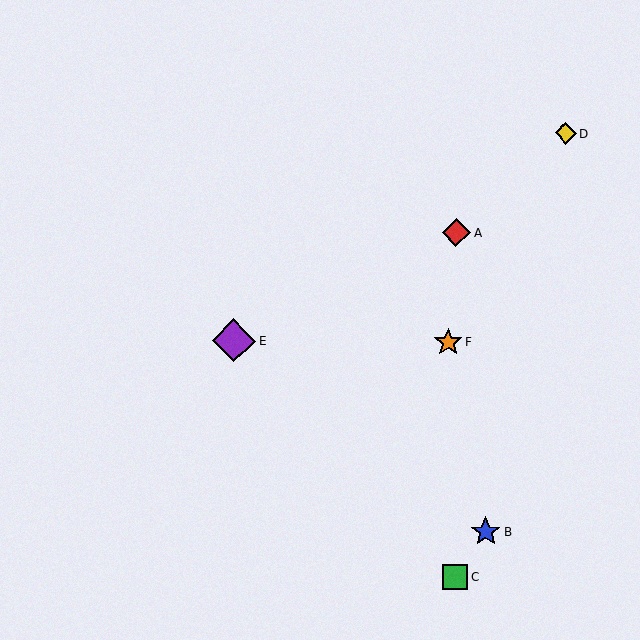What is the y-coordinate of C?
Object C is at y≈576.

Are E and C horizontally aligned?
No, E is at y≈341 and C is at y≈576.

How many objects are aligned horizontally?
2 objects (E, F) are aligned horizontally.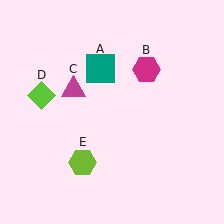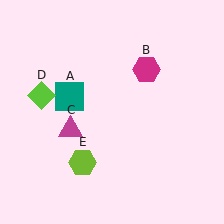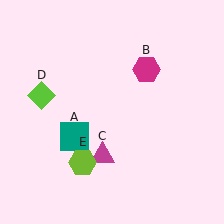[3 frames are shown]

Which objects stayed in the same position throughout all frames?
Magenta hexagon (object B) and lime diamond (object D) and lime hexagon (object E) remained stationary.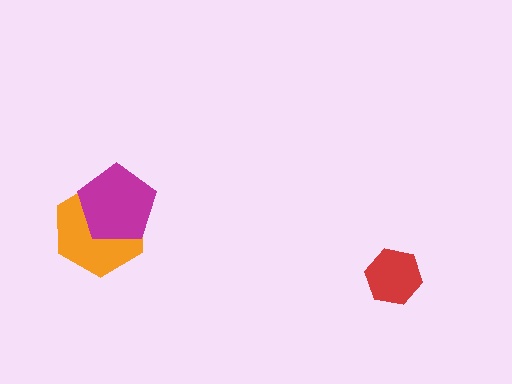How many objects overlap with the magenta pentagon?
1 object overlaps with the magenta pentagon.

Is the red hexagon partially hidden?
No, no other shape covers it.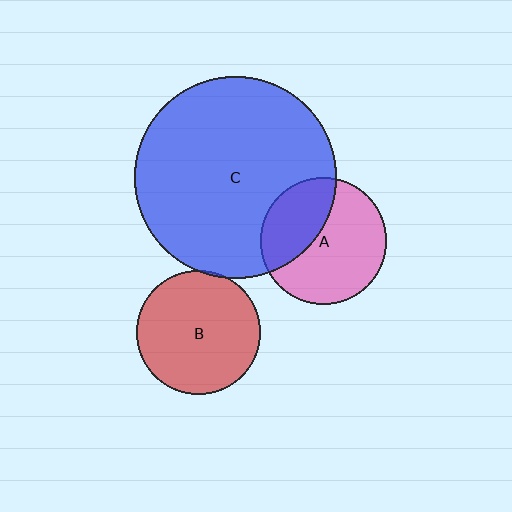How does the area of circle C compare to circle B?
Approximately 2.6 times.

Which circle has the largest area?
Circle C (blue).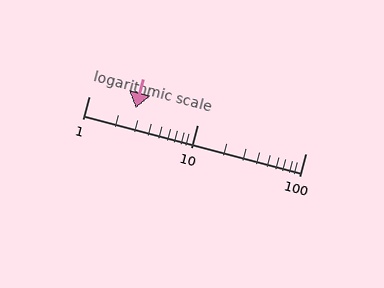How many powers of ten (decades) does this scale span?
The scale spans 2 decades, from 1 to 100.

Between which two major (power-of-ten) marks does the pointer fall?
The pointer is between 1 and 10.